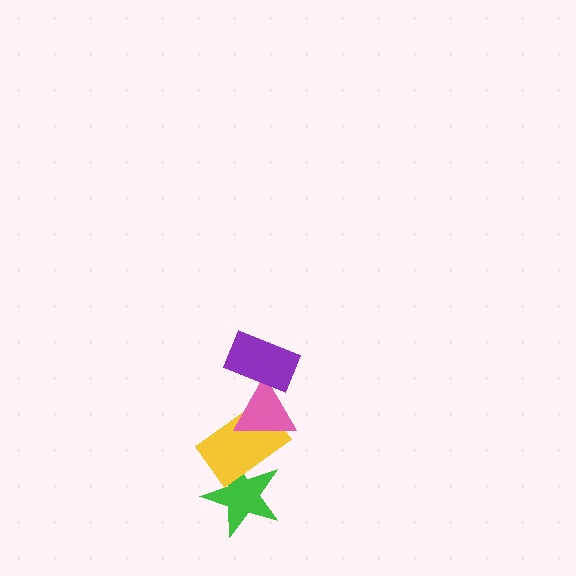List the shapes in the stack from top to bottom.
From top to bottom: the purple rectangle, the pink triangle, the yellow rectangle, the green star.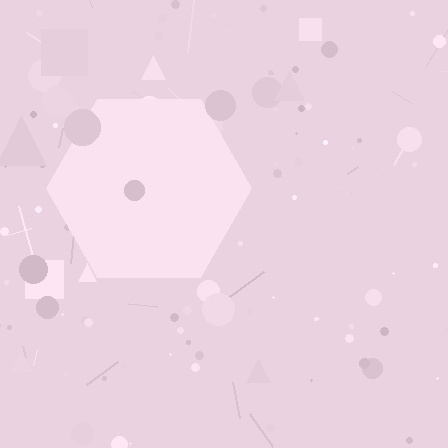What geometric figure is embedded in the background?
A hexagon is embedded in the background.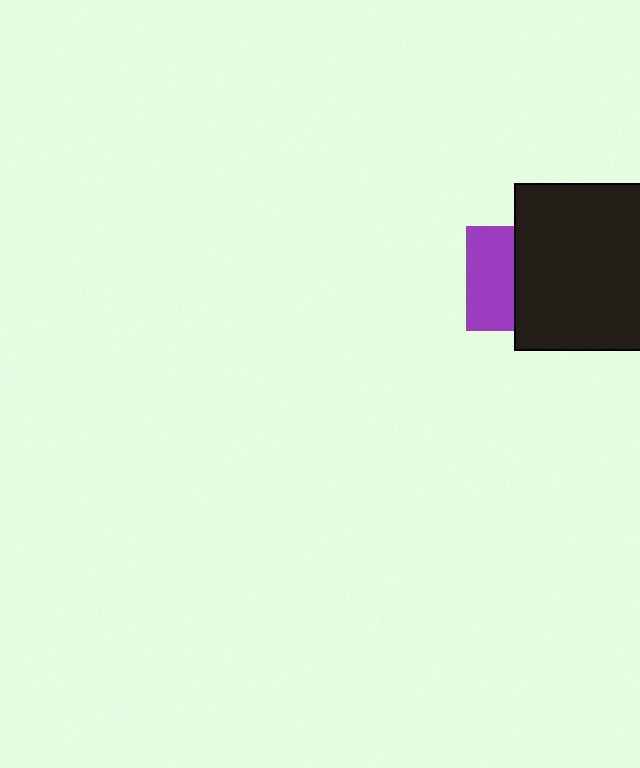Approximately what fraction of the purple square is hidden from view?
Roughly 55% of the purple square is hidden behind the black rectangle.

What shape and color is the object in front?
The object in front is a black rectangle.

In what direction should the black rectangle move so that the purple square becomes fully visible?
The black rectangle should move right. That is the shortest direction to clear the overlap and leave the purple square fully visible.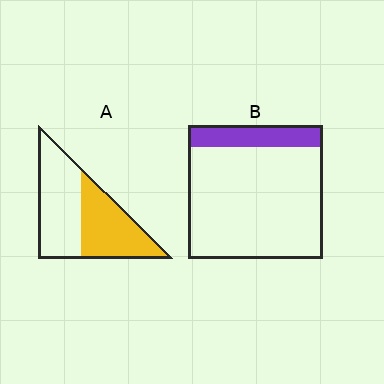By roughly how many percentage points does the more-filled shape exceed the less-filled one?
By roughly 30 percentage points (A over B).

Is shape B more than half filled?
No.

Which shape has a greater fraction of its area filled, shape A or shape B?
Shape A.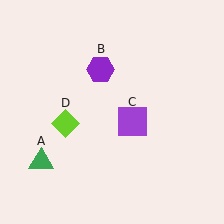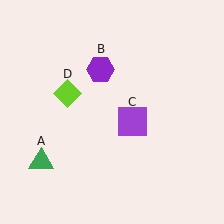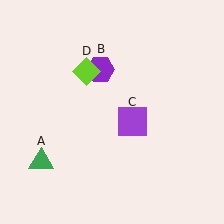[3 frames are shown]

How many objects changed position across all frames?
1 object changed position: lime diamond (object D).